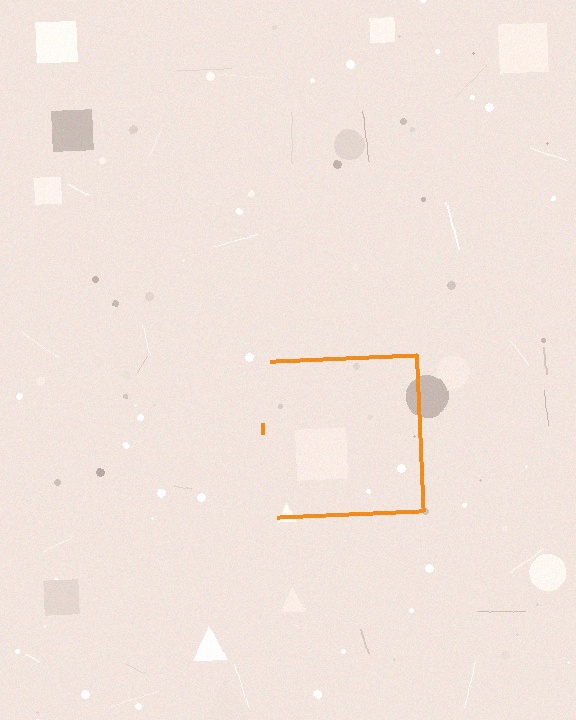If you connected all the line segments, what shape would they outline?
They would outline a square.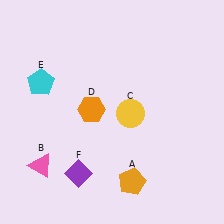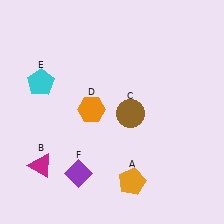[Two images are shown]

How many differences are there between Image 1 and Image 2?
There are 2 differences between the two images.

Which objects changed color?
B changed from pink to magenta. C changed from yellow to brown.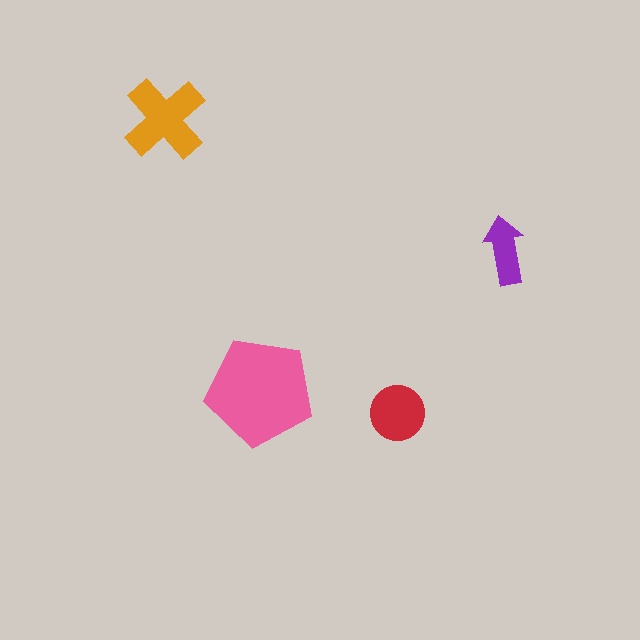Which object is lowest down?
The red circle is bottommost.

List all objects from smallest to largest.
The purple arrow, the red circle, the orange cross, the pink pentagon.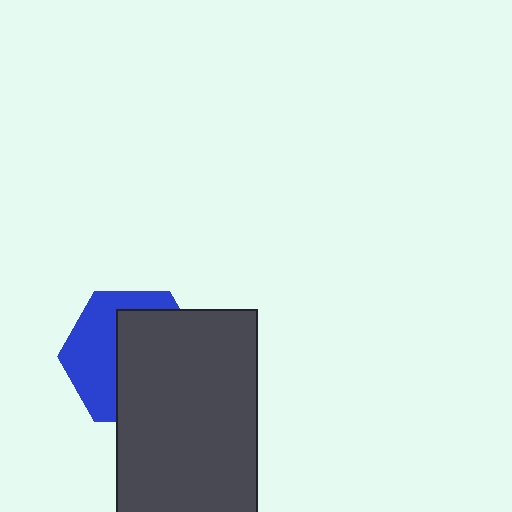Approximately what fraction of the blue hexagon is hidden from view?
Roughly 57% of the blue hexagon is hidden behind the dark gray rectangle.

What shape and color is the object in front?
The object in front is a dark gray rectangle.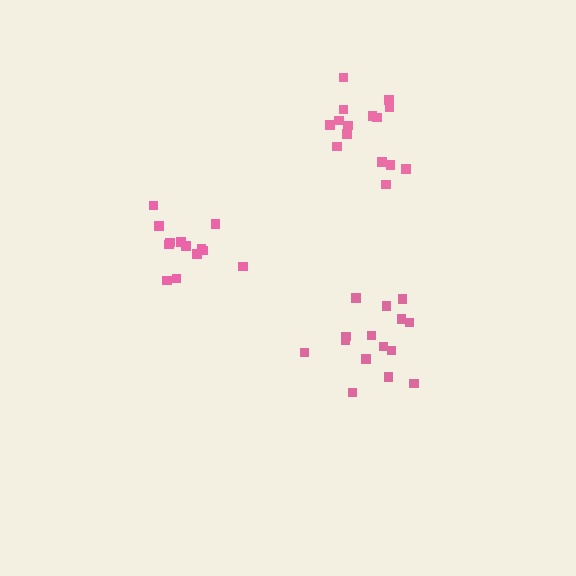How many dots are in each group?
Group 1: 13 dots, Group 2: 15 dots, Group 3: 15 dots (43 total).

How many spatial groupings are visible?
There are 3 spatial groupings.